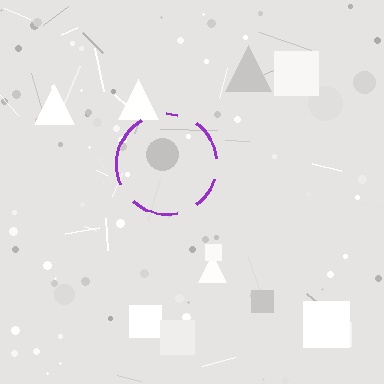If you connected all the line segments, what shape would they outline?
They would outline a circle.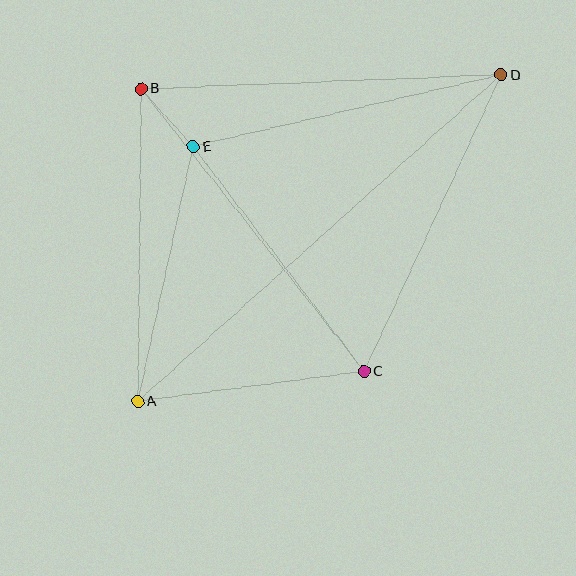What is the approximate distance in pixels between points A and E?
The distance between A and E is approximately 261 pixels.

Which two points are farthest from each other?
Points A and D are farthest from each other.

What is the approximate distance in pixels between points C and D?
The distance between C and D is approximately 327 pixels.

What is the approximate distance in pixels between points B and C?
The distance between B and C is approximately 360 pixels.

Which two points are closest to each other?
Points B and E are closest to each other.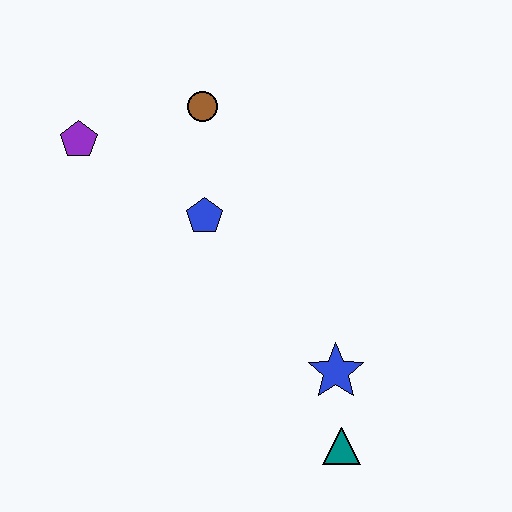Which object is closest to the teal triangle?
The blue star is closest to the teal triangle.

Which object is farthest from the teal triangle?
The purple pentagon is farthest from the teal triangle.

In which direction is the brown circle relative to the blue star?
The brown circle is above the blue star.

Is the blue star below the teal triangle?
No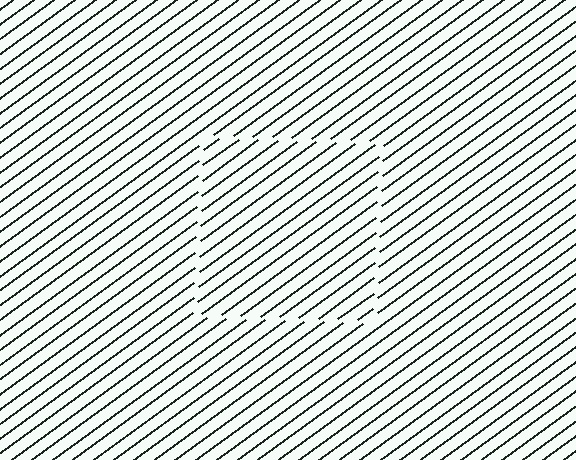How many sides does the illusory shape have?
4 sides — the line-ends trace a square.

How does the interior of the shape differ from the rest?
The interior of the shape contains the same grating, shifted by half a period — the contour is defined by the phase discontinuity where line-ends from the inner and outer gratings abut.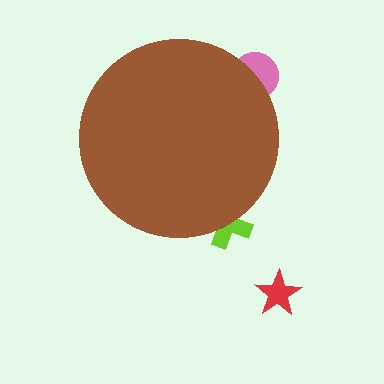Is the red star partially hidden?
No, the red star is fully visible.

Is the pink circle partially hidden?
Yes, the pink circle is partially hidden behind the brown circle.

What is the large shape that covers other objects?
A brown circle.